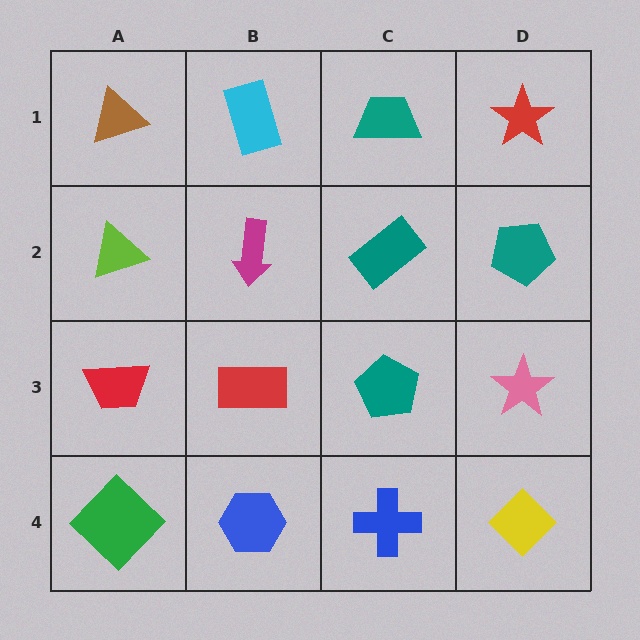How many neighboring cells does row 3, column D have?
3.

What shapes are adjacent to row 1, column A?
A lime triangle (row 2, column A), a cyan rectangle (row 1, column B).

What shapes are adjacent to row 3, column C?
A teal rectangle (row 2, column C), a blue cross (row 4, column C), a red rectangle (row 3, column B), a pink star (row 3, column D).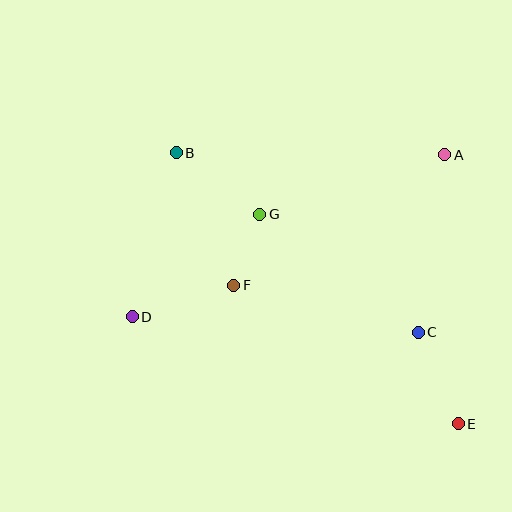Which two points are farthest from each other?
Points B and E are farthest from each other.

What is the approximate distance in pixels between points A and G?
The distance between A and G is approximately 195 pixels.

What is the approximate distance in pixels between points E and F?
The distance between E and F is approximately 264 pixels.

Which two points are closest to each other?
Points F and G are closest to each other.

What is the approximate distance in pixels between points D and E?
The distance between D and E is approximately 343 pixels.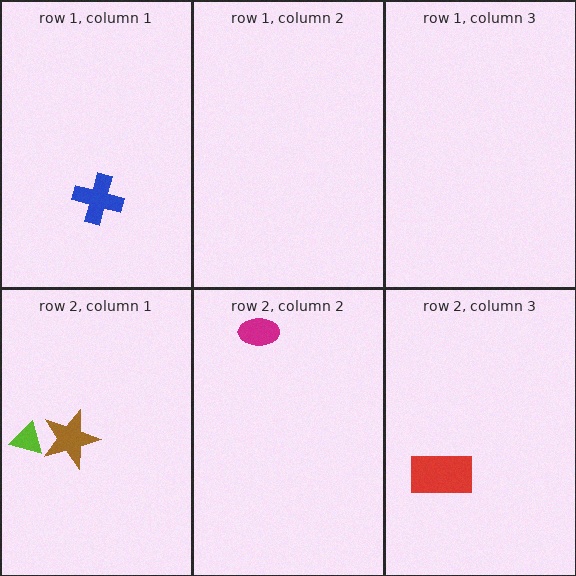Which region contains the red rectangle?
The row 2, column 3 region.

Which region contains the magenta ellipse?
The row 2, column 2 region.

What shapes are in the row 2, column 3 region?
The red rectangle.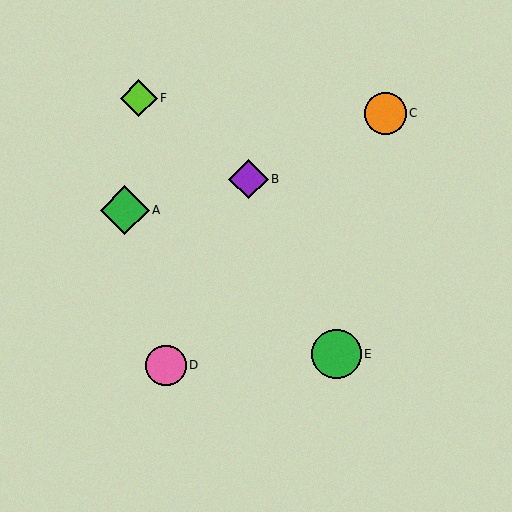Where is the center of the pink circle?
The center of the pink circle is at (166, 365).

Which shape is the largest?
The green circle (labeled E) is the largest.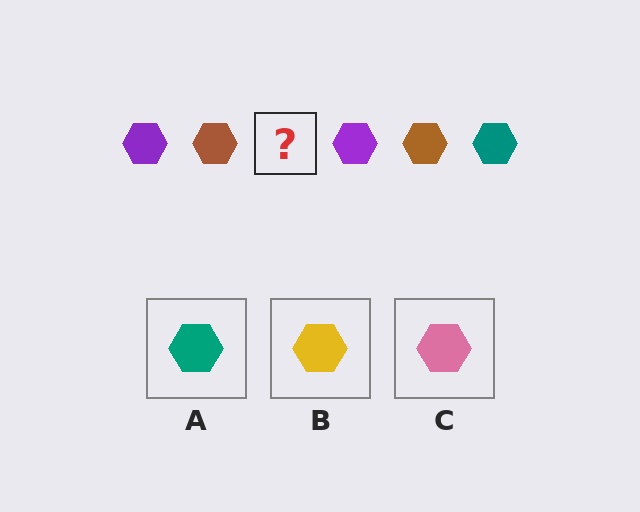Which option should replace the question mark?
Option A.